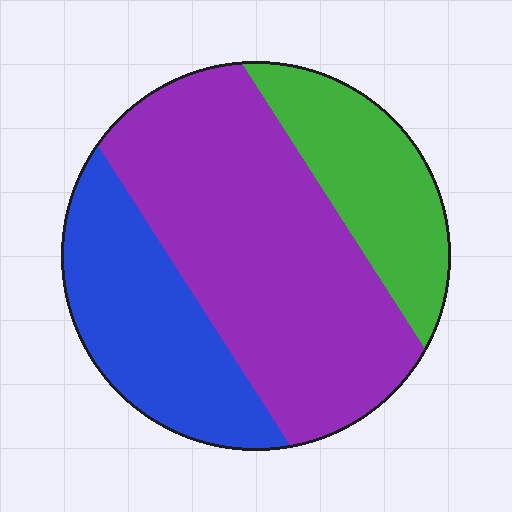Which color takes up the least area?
Green, at roughly 20%.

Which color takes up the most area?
Purple, at roughly 50%.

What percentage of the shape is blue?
Blue covers 27% of the shape.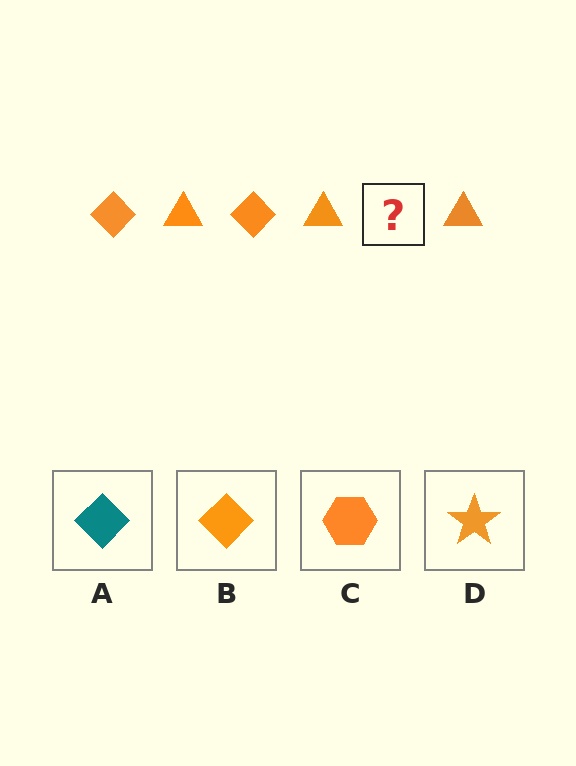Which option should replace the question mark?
Option B.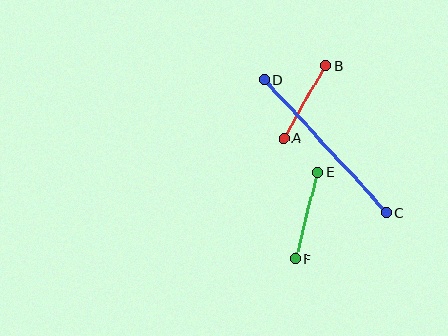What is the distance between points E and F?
The distance is approximately 90 pixels.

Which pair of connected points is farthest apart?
Points C and D are farthest apart.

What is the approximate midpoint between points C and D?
The midpoint is at approximately (325, 146) pixels.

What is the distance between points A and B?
The distance is approximately 84 pixels.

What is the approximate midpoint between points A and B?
The midpoint is at approximately (305, 102) pixels.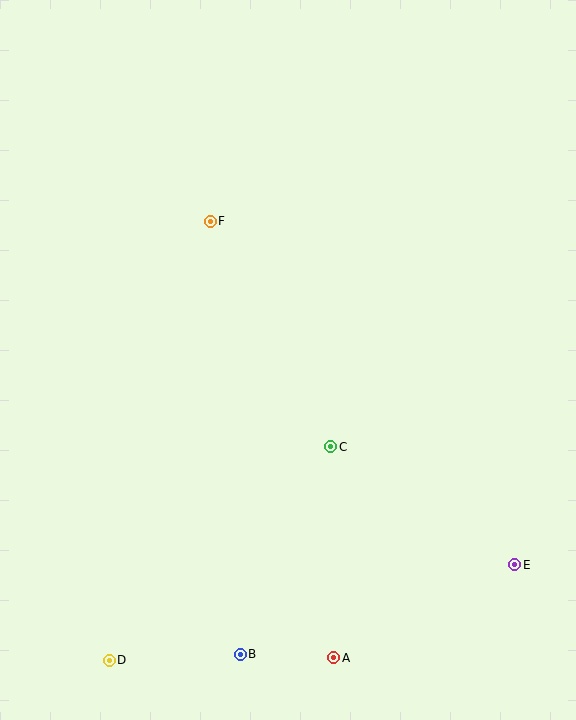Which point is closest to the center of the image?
Point C at (331, 447) is closest to the center.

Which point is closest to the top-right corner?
Point F is closest to the top-right corner.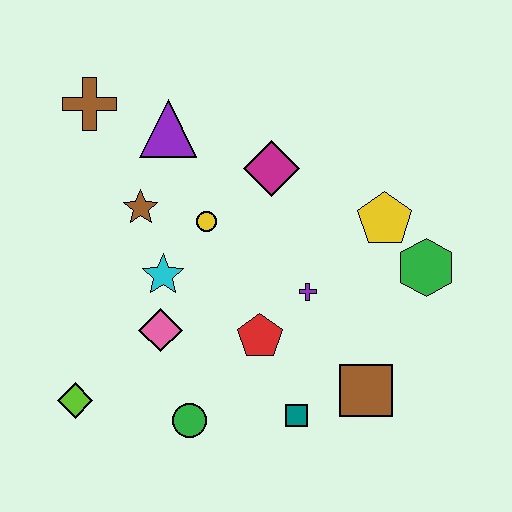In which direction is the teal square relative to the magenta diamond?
The teal square is below the magenta diamond.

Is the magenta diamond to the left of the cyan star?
No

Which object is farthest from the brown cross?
The brown square is farthest from the brown cross.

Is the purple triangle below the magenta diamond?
No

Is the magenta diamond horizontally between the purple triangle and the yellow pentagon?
Yes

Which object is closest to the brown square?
The teal square is closest to the brown square.